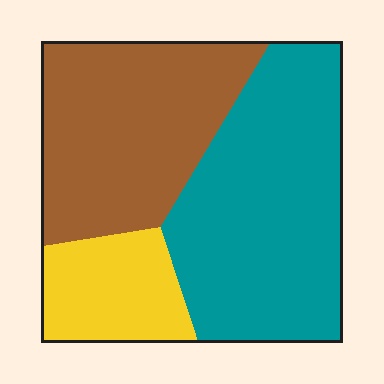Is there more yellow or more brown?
Brown.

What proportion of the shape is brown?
Brown covers around 35% of the shape.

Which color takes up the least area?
Yellow, at roughly 15%.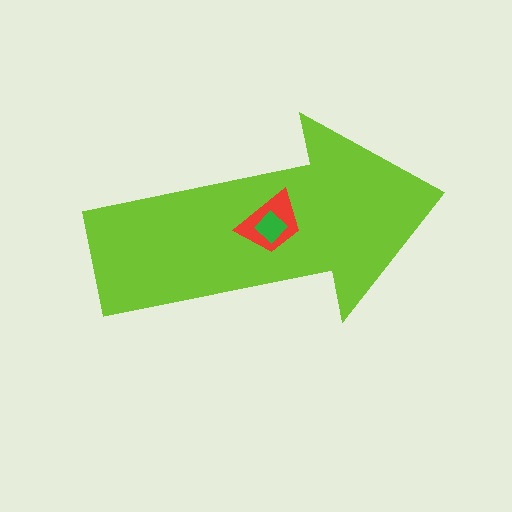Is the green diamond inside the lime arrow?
Yes.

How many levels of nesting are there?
3.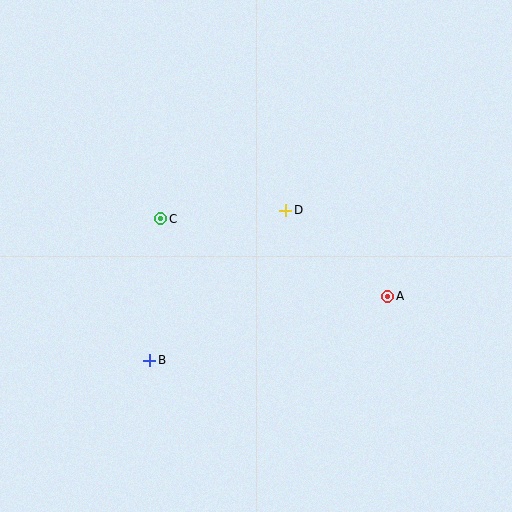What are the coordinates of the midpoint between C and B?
The midpoint between C and B is at (155, 289).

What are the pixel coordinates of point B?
Point B is at (150, 360).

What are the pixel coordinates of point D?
Point D is at (286, 210).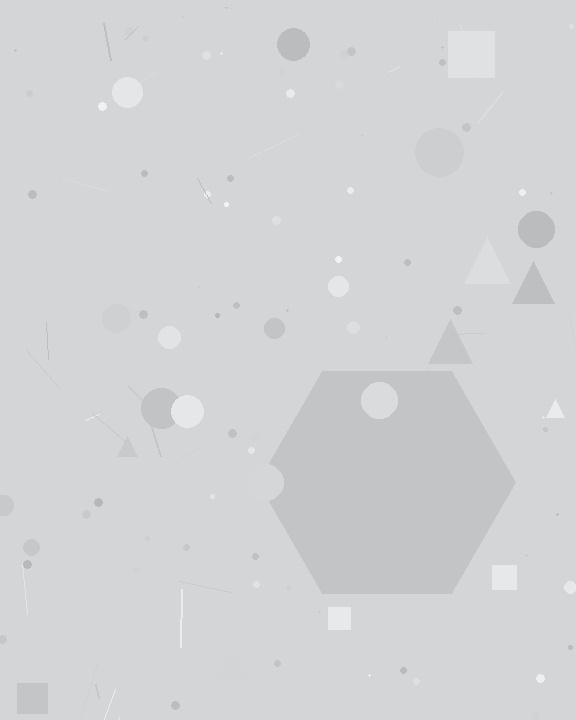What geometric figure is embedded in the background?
A hexagon is embedded in the background.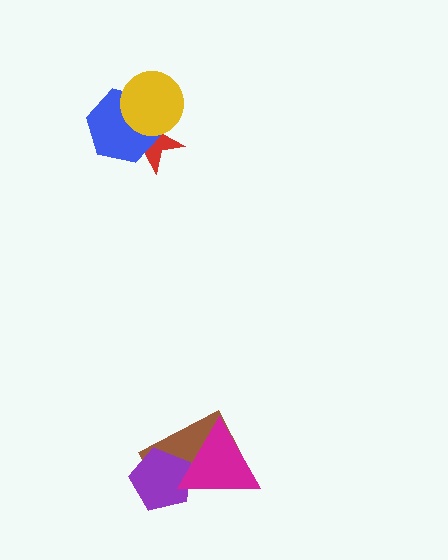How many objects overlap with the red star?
2 objects overlap with the red star.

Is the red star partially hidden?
Yes, it is partially covered by another shape.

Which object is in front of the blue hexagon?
The yellow circle is in front of the blue hexagon.